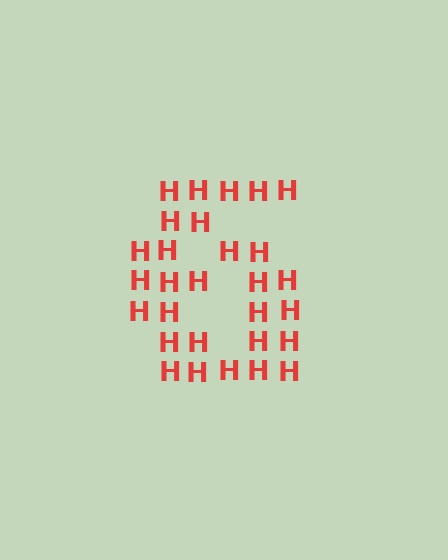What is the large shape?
The large shape is the digit 6.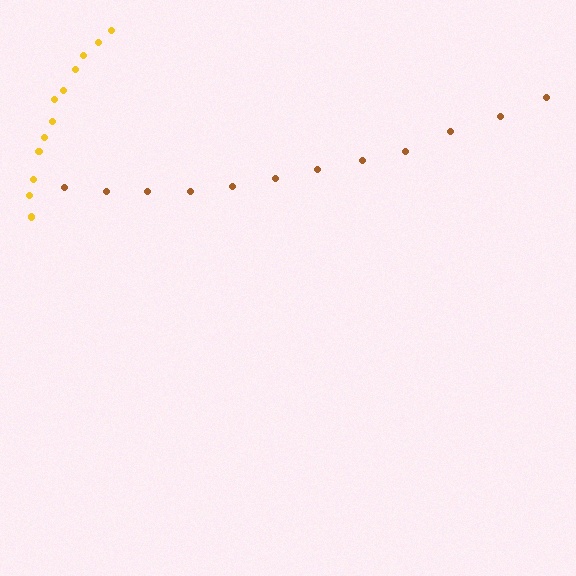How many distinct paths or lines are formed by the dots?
There are 2 distinct paths.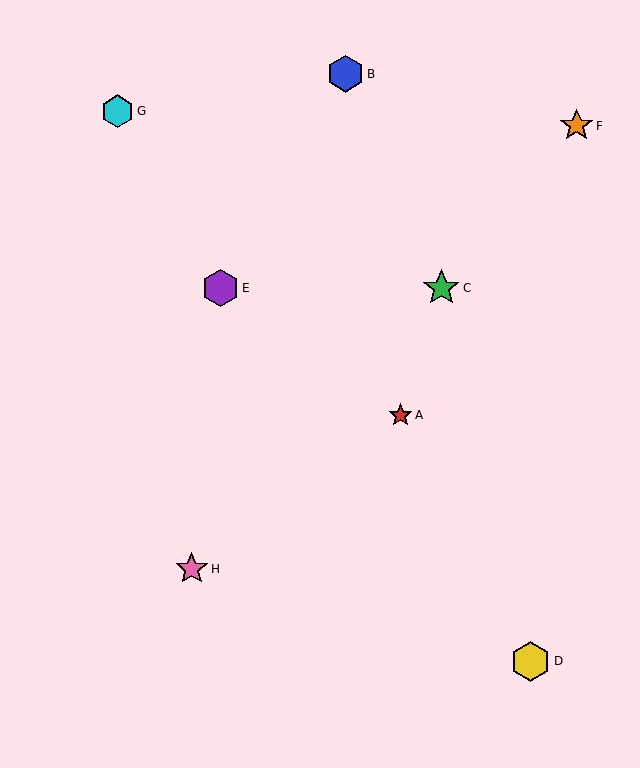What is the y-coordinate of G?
Object G is at y≈111.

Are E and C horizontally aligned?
Yes, both are at y≈288.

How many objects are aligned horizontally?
2 objects (C, E) are aligned horizontally.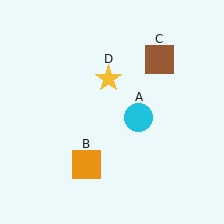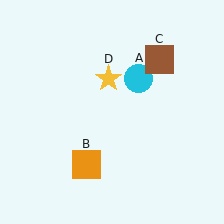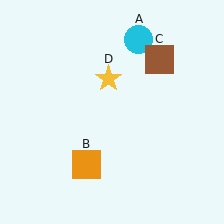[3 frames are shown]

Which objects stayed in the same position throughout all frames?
Orange square (object B) and brown square (object C) and yellow star (object D) remained stationary.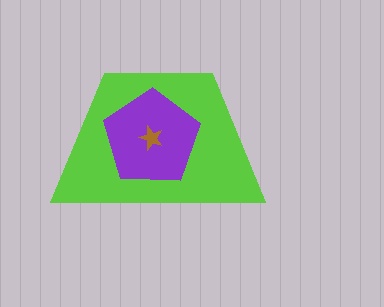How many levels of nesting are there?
3.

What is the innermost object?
The brown star.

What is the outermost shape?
The lime trapezoid.